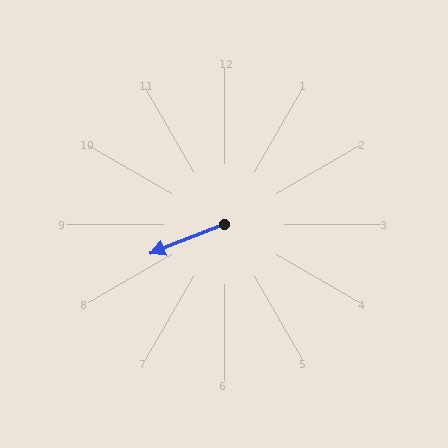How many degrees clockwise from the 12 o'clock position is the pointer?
Approximately 249 degrees.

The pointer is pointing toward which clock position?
Roughly 8 o'clock.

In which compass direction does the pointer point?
West.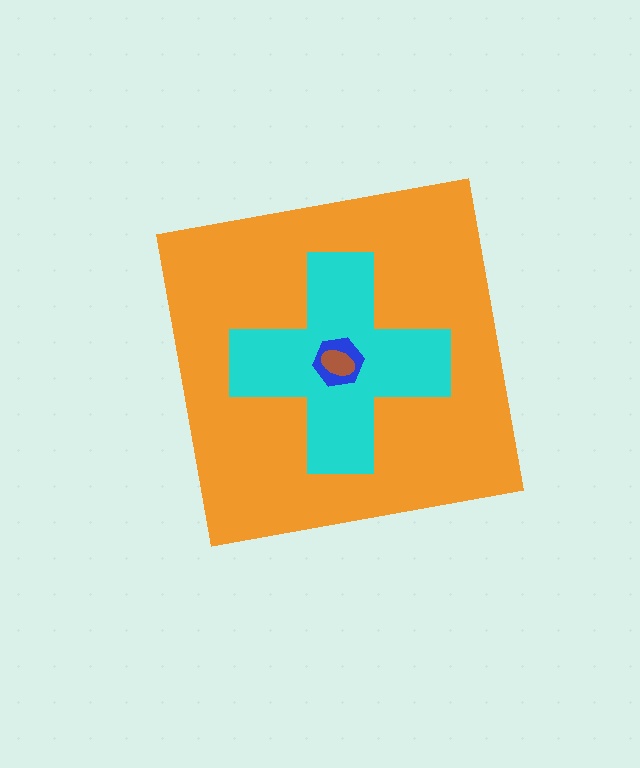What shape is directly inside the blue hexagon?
The brown ellipse.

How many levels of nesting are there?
4.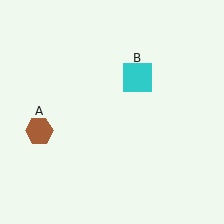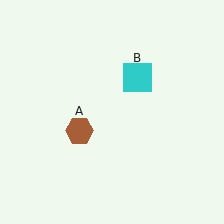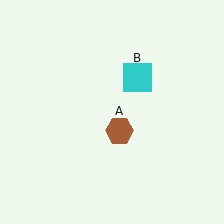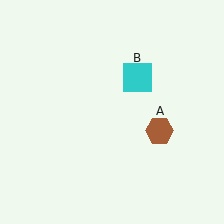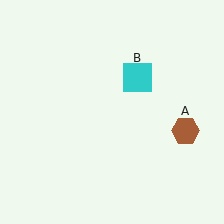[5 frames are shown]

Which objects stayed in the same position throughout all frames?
Cyan square (object B) remained stationary.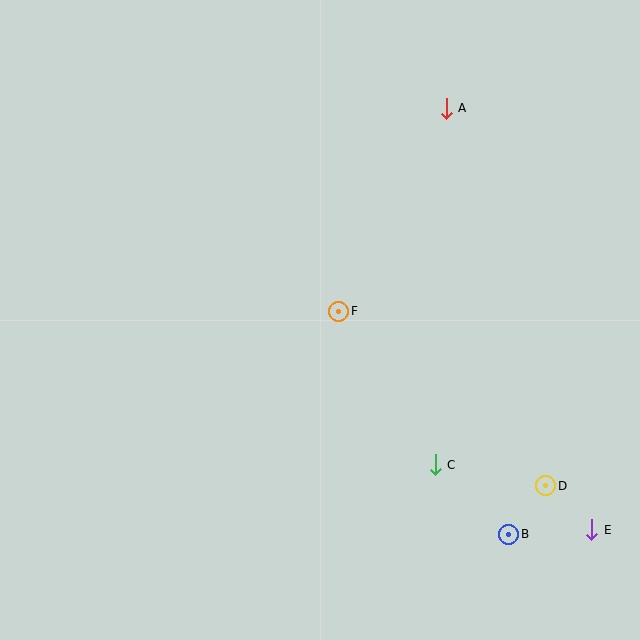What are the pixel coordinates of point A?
Point A is at (446, 108).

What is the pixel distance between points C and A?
The distance between C and A is 357 pixels.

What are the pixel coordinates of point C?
Point C is at (435, 465).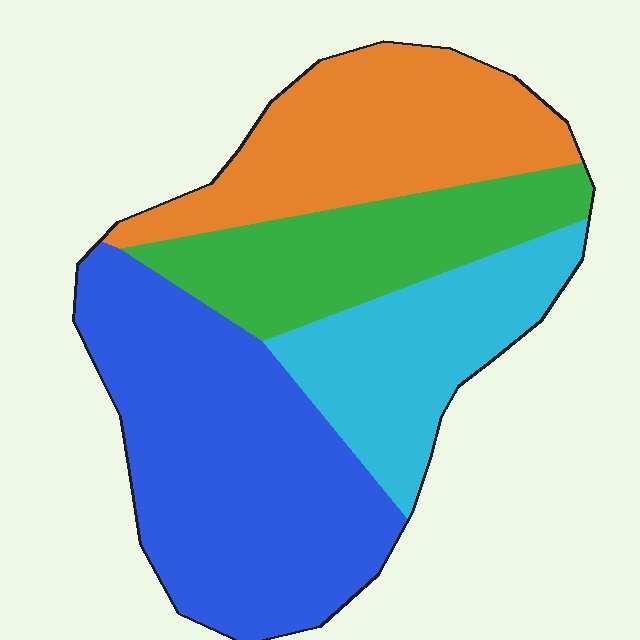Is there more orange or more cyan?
Orange.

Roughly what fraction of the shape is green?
Green covers 19% of the shape.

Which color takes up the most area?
Blue, at roughly 40%.